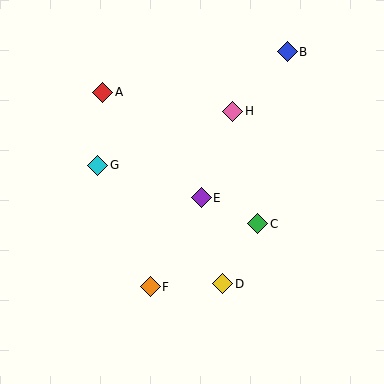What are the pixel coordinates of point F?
Point F is at (150, 287).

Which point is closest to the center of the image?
Point E at (201, 198) is closest to the center.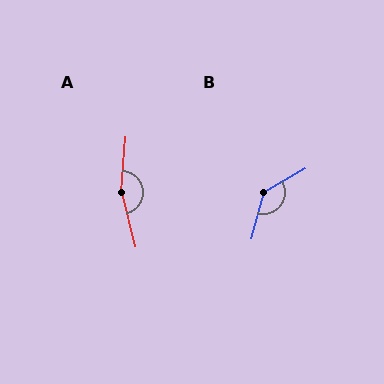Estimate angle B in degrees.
Approximately 135 degrees.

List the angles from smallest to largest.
B (135°), A (162°).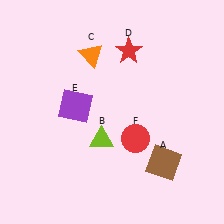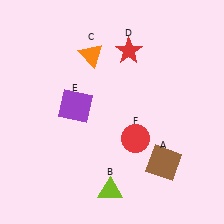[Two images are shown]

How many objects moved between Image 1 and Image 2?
1 object moved between the two images.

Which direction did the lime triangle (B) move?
The lime triangle (B) moved down.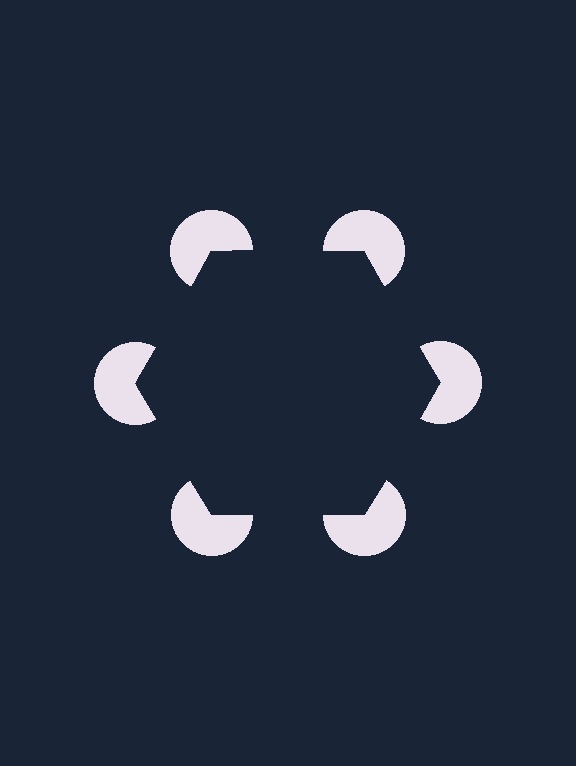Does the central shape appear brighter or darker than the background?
It typically appears slightly darker than the background, even though no actual brightness change is drawn.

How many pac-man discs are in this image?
There are 6 — one at each vertex of the illusory hexagon.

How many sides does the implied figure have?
6 sides.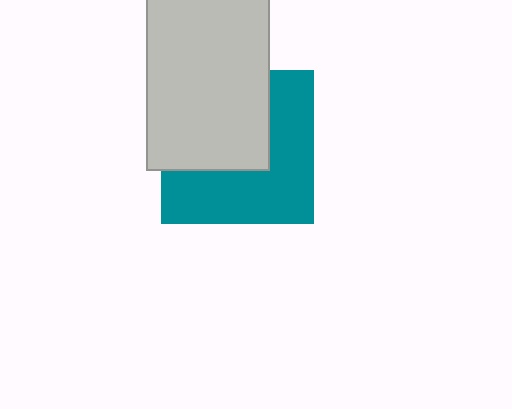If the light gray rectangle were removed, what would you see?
You would see the complete teal square.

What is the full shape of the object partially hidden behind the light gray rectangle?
The partially hidden object is a teal square.